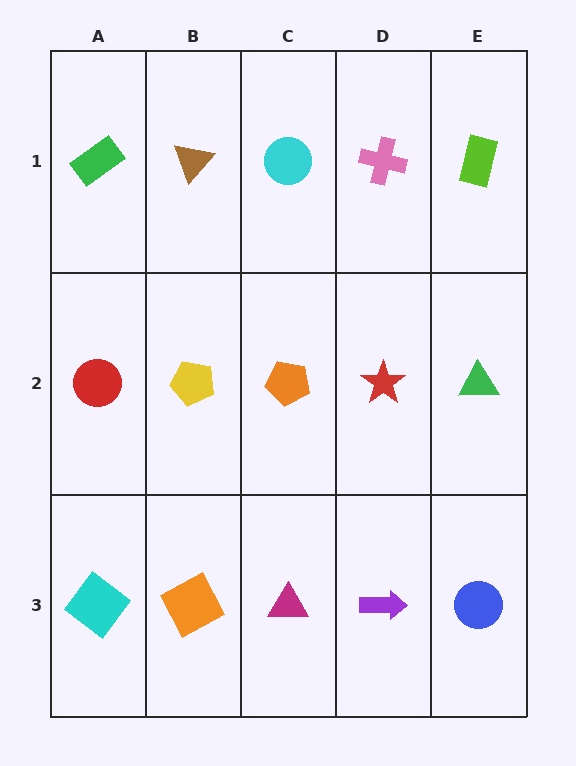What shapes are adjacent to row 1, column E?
A green triangle (row 2, column E), a pink cross (row 1, column D).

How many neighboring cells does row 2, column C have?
4.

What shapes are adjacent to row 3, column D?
A red star (row 2, column D), a magenta triangle (row 3, column C), a blue circle (row 3, column E).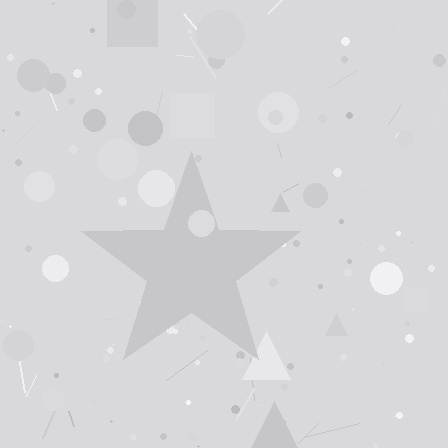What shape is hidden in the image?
A star is hidden in the image.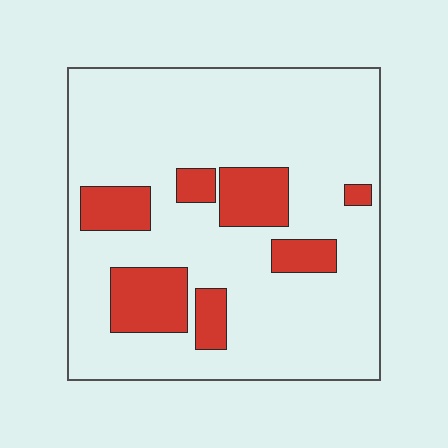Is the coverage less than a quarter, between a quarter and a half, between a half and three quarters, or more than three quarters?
Less than a quarter.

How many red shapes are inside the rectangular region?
7.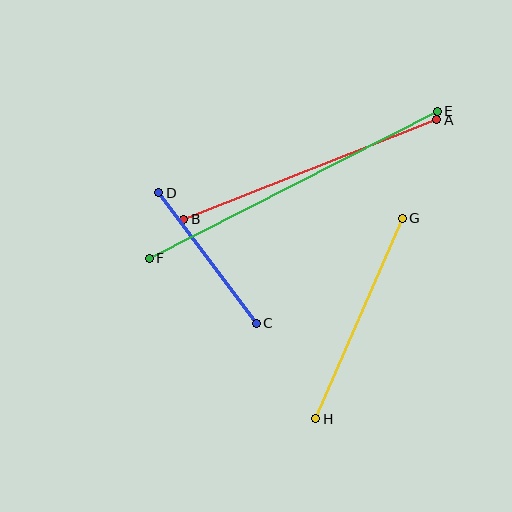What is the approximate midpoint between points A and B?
The midpoint is at approximately (310, 170) pixels.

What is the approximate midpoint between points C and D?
The midpoint is at approximately (207, 258) pixels.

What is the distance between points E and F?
The distance is approximately 324 pixels.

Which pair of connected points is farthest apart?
Points E and F are farthest apart.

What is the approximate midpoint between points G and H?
The midpoint is at approximately (359, 319) pixels.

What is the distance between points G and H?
The distance is approximately 218 pixels.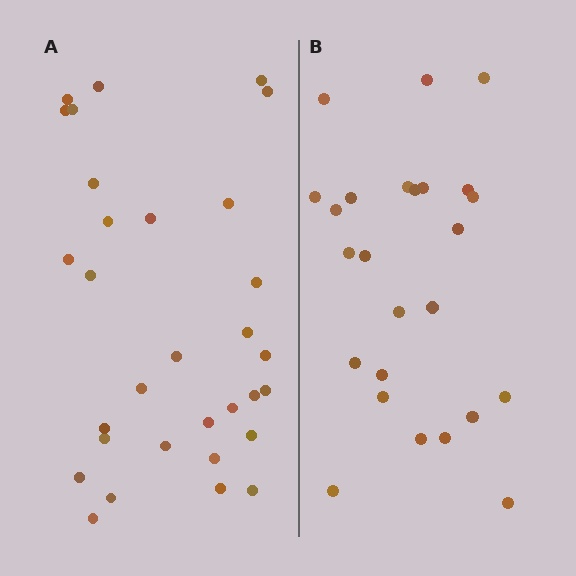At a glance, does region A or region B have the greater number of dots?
Region A (the left region) has more dots.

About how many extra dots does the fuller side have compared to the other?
Region A has about 6 more dots than region B.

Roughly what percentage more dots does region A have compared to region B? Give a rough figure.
About 25% more.